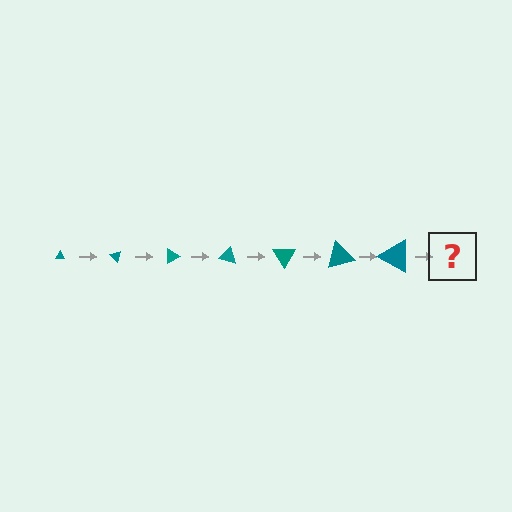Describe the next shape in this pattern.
It should be a triangle, larger than the previous one and rotated 315 degrees from the start.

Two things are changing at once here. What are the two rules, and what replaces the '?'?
The two rules are that the triangle grows larger each step and it rotates 45 degrees each step. The '?' should be a triangle, larger than the previous one and rotated 315 degrees from the start.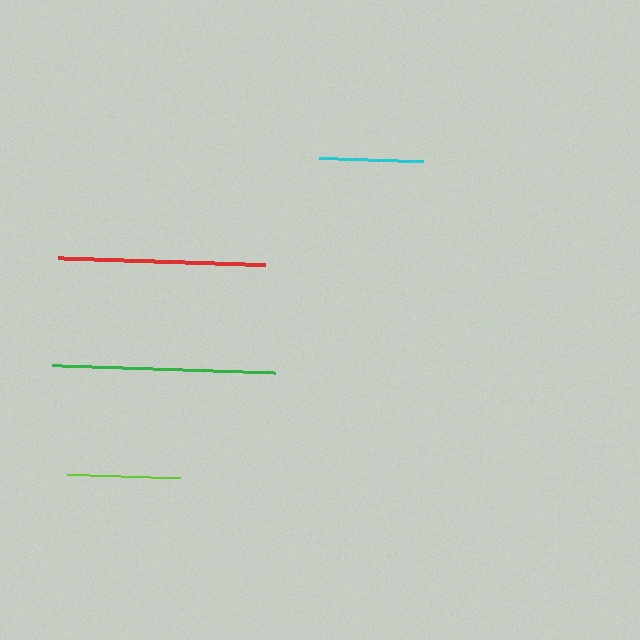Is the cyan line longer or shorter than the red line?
The red line is longer than the cyan line.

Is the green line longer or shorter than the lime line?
The green line is longer than the lime line.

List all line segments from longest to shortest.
From longest to shortest: green, red, lime, cyan.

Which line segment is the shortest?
The cyan line is the shortest at approximately 104 pixels.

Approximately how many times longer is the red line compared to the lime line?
The red line is approximately 1.8 times the length of the lime line.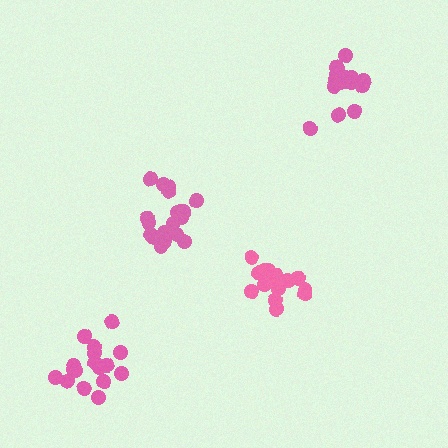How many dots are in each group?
Group 1: 15 dots, Group 2: 21 dots, Group 3: 18 dots, Group 4: 18 dots (72 total).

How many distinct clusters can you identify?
There are 4 distinct clusters.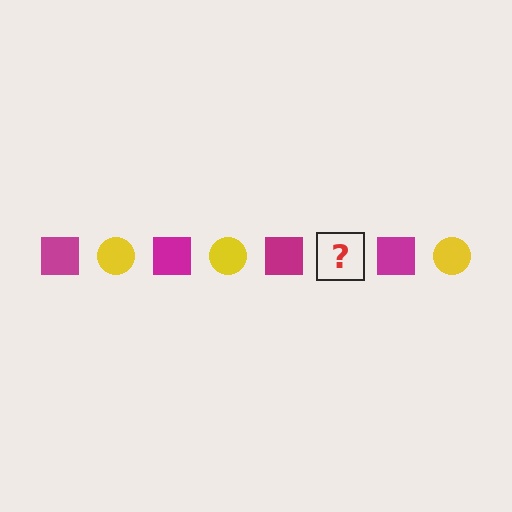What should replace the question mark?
The question mark should be replaced with a yellow circle.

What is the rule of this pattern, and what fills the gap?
The rule is that the pattern alternates between magenta square and yellow circle. The gap should be filled with a yellow circle.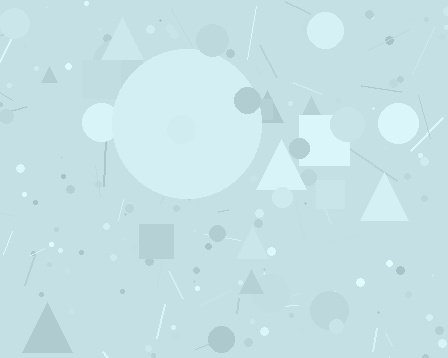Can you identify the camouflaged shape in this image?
The camouflaged shape is a circle.